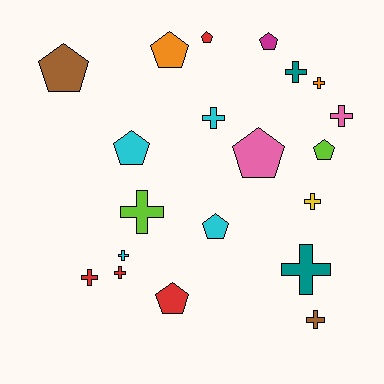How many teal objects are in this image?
There are 2 teal objects.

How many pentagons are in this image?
There are 9 pentagons.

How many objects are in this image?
There are 20 objects.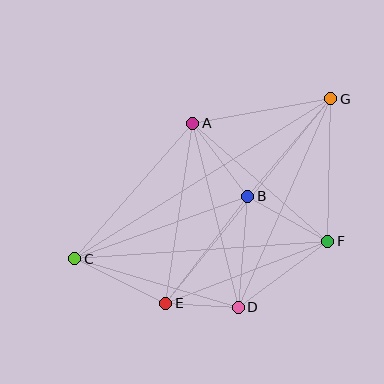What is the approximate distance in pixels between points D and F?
The distance between D and F is approximately 112 pixels.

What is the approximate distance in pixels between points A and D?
The distance between A and D is approximately 190 pixels.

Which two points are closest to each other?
Points D and E are closest to each other.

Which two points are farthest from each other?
Points C and G are farthest from each other.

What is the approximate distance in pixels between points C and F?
The distance between C and F is approximately 254 pixels.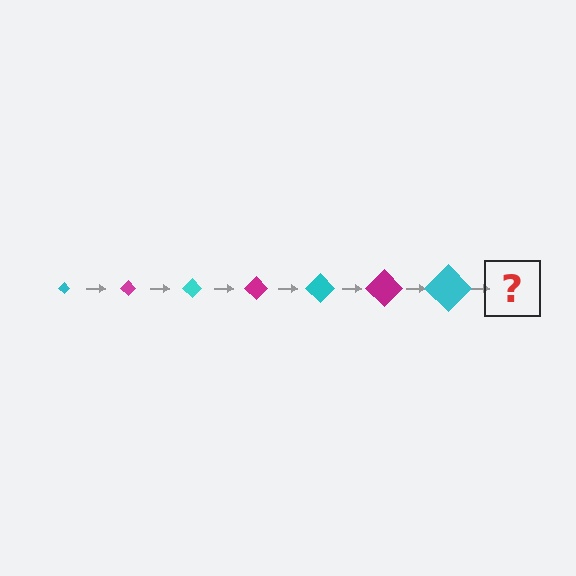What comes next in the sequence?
The next element should be a magenta diamond, larger than the previous one.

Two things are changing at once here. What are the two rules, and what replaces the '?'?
The two rules are that the diamond grows larger each step and the color cycles through cyan and magenta. The '?' should be a magenta diamond, larger than the previous one.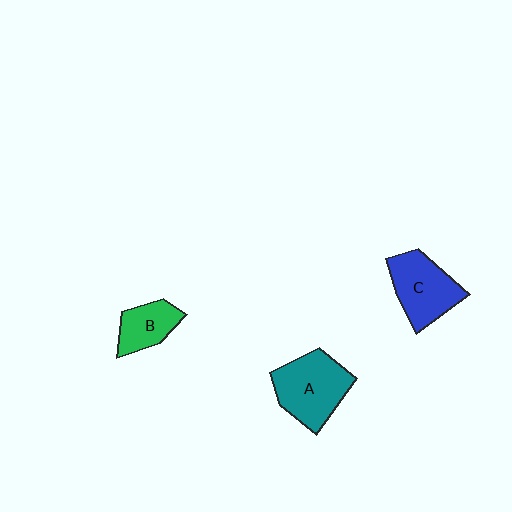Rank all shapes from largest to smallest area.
From largest to smallest: A (teal), C (blue), B (green).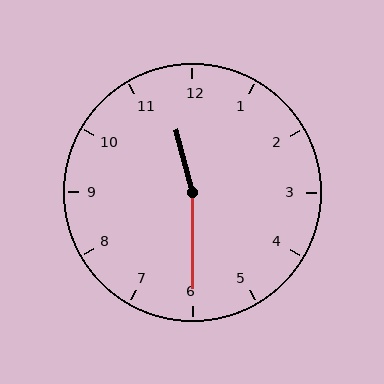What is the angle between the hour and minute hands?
Approximately 165 degrees.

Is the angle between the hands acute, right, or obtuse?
It is obtuse.